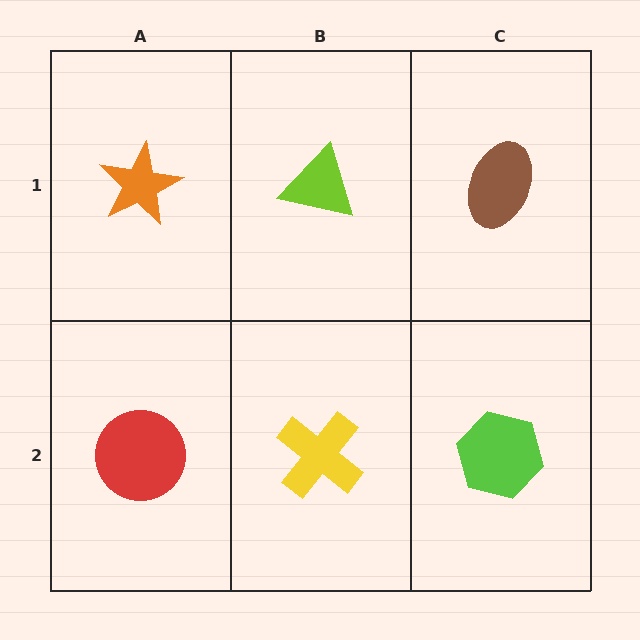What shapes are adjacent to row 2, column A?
An orange star (row 1, column A), a yellow cross (row 2, column B).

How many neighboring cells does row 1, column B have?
3.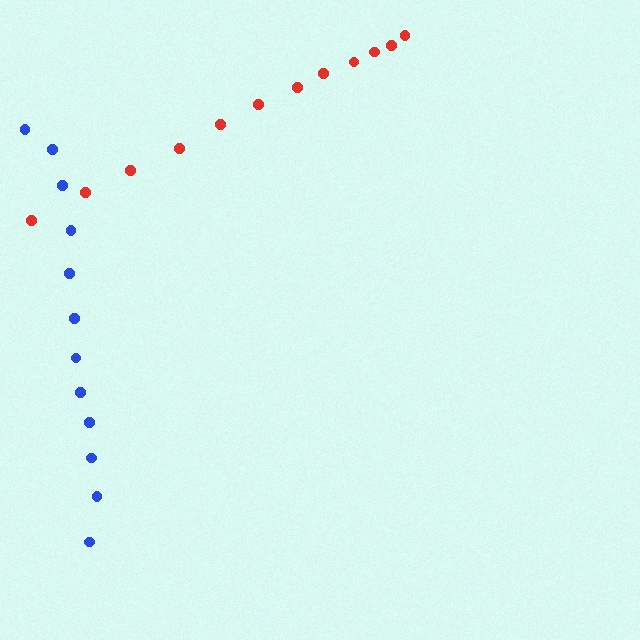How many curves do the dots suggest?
There are 2 distinct paths.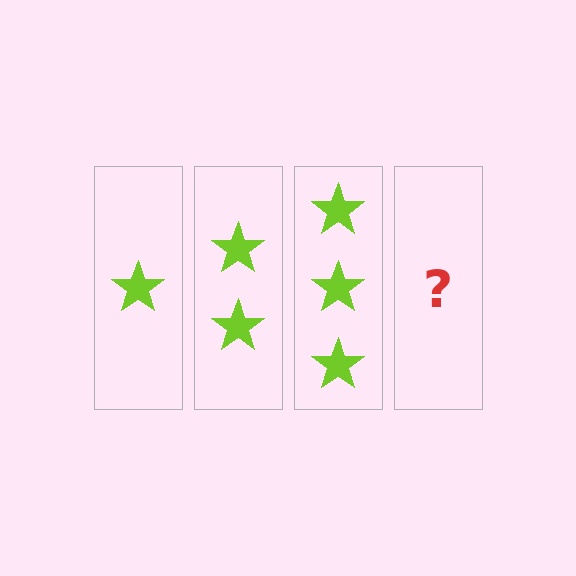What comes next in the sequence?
The next element should be 4 stars.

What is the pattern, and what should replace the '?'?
The pattern is that each step adds one more star. The '?' should be 4 stars.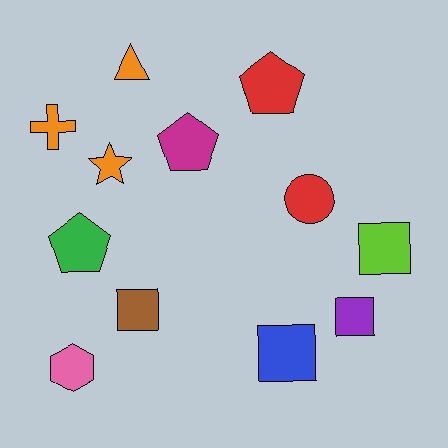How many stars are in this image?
There is 1 star.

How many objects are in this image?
There are 12 objects.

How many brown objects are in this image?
There is 1 brown object.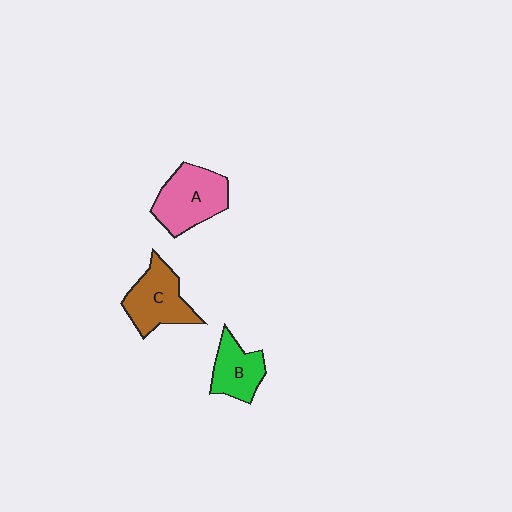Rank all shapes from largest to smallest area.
From largest to smallest: A (pink), C (brown), B (green).